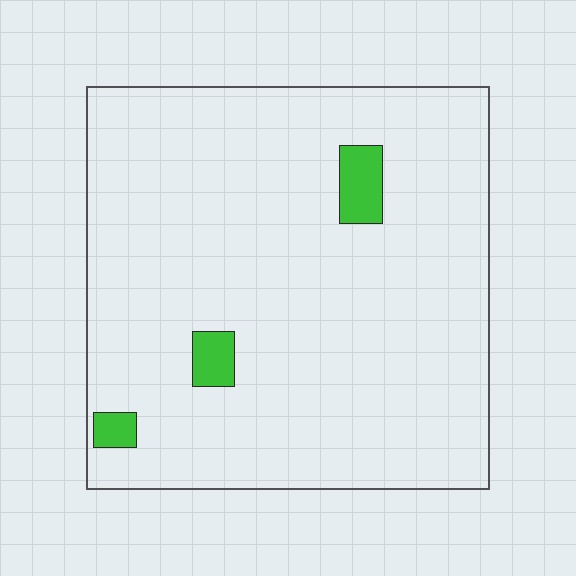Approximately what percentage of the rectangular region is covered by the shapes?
Approximately 5%.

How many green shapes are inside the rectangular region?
3.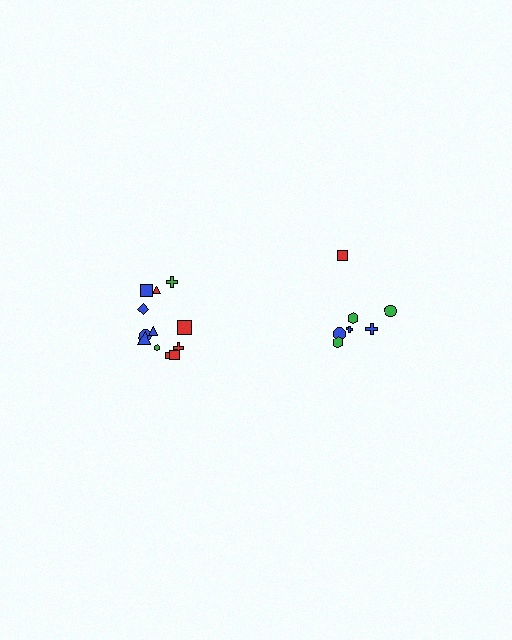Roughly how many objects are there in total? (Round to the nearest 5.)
Roughly 20 objects in total.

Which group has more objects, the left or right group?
The left group.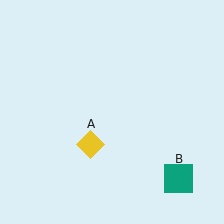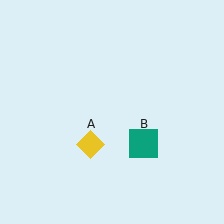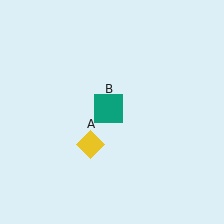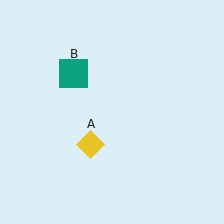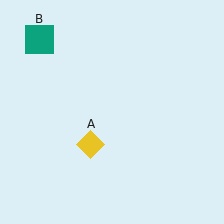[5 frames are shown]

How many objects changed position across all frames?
1 object changed position: teal square (object B).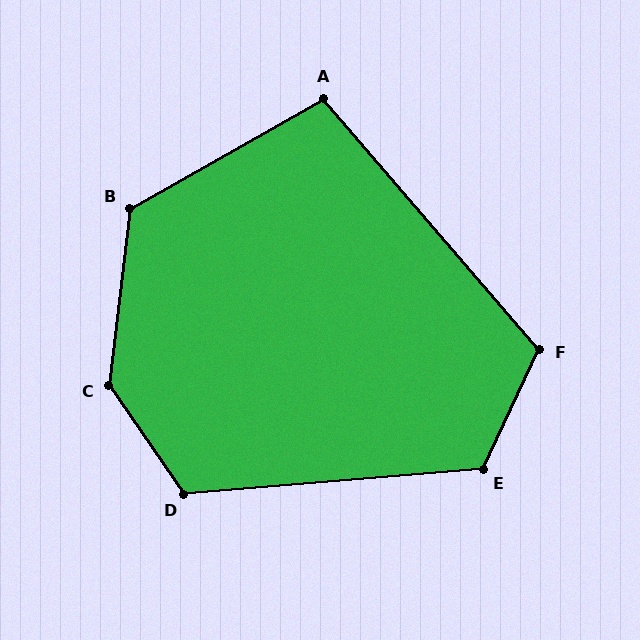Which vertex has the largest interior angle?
C, at approximately 139 degrees.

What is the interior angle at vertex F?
Approximately 114 degrees (obtuse).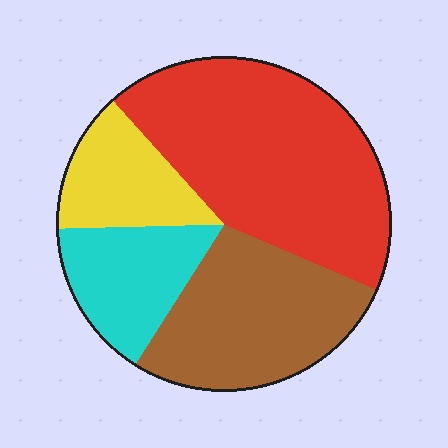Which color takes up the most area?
Red, at roughly 45%.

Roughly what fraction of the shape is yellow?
Yellow covers 14% of the shape.